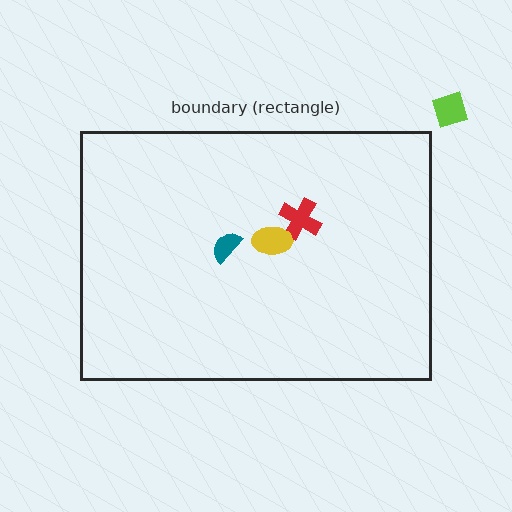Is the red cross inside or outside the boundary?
Inside.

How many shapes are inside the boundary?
3 inside, 1 outside.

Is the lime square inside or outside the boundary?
Outside.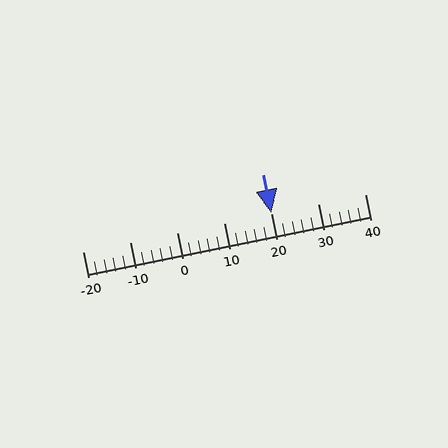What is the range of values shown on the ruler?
The ruler shows values from -20 to 40.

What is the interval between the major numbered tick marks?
The major tick marks are spaced 10 units apart.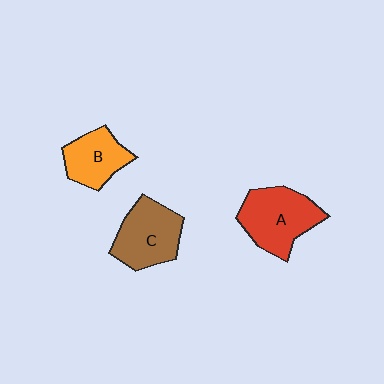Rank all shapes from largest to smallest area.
From largest to smallest: A (red), C (brown), B (orange).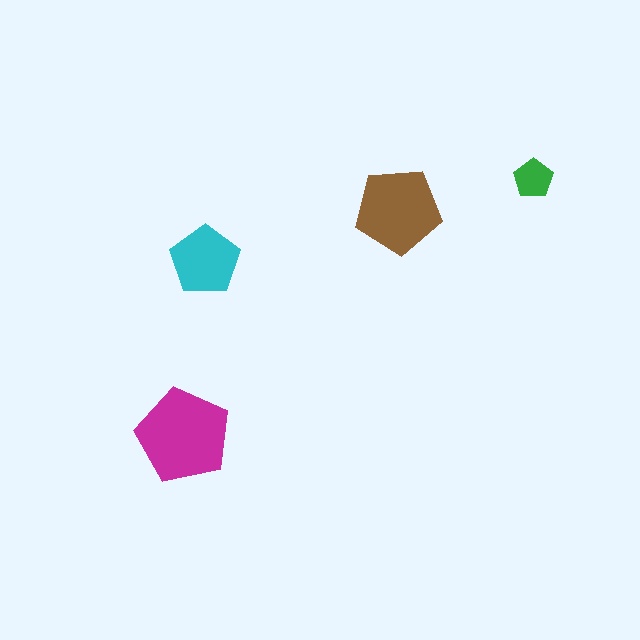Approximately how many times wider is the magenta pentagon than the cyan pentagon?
About 1.5 times wider.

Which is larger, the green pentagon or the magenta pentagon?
The magenta one.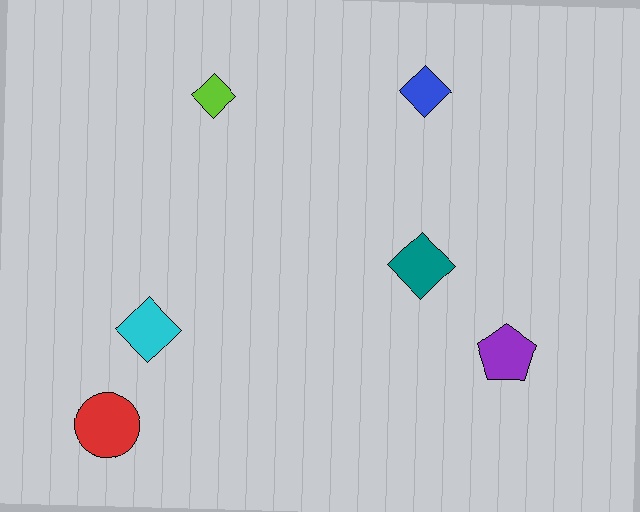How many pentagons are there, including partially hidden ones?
There is 1 pentagon.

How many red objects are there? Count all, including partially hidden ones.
There is 1 red object.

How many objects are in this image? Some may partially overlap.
There are 6 objects.